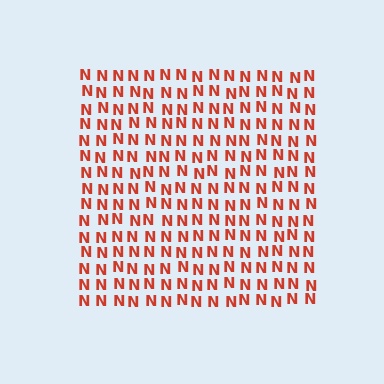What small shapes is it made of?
It is made of small letter N's.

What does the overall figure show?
The overall figure shows a square.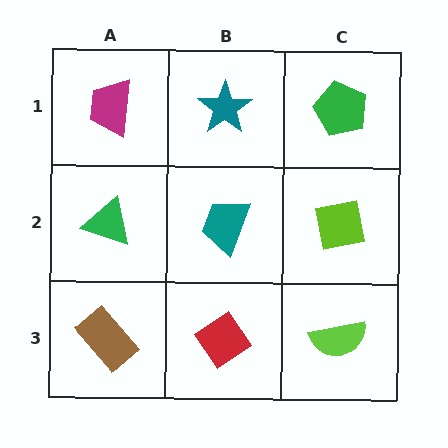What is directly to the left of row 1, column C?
A teal star.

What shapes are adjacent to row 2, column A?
A magenta trapezoid (row 1, column A), a brown rectangle (row 3, column A), a teal trapezoid (row 2, column B).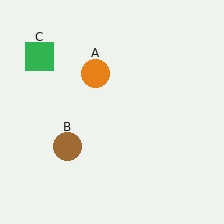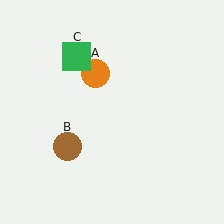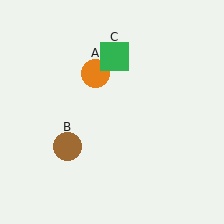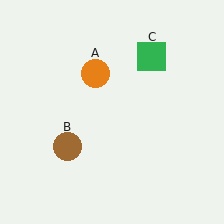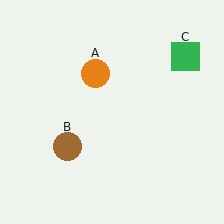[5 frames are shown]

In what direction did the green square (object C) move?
The green square (object C) moved right.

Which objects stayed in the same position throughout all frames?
Orange circle (object A) and brown circle (object B) remained stationary.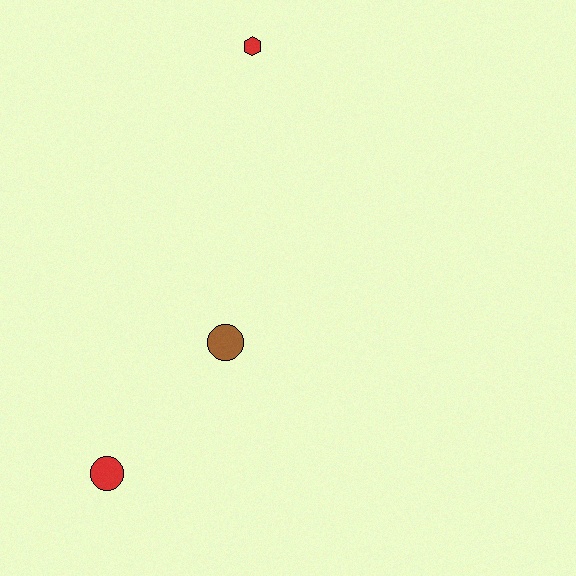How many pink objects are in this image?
There are no pink objects.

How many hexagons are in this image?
There is 1 hexagon.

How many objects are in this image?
There are 3 objects.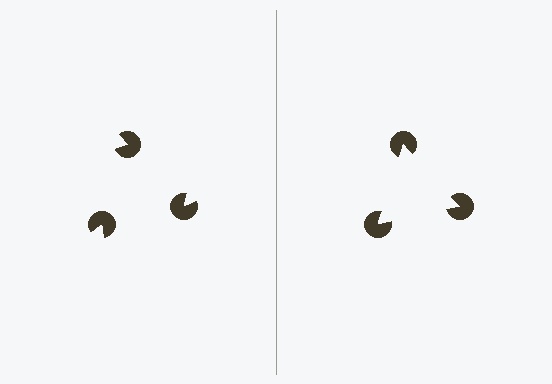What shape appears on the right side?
An illusory triangle.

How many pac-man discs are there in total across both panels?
6 — 3 on each side.